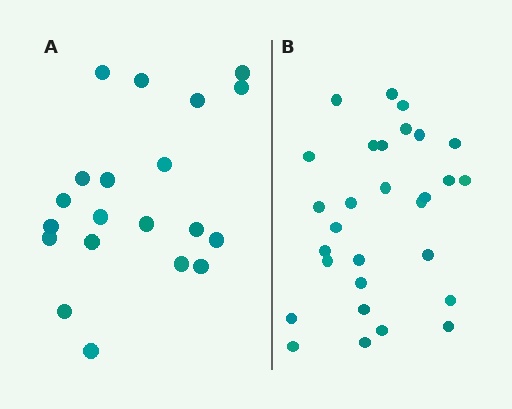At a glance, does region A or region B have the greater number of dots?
Region B (the right region) has more dots.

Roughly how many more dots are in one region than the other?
Region B has roughly 8 or so more dots than region A.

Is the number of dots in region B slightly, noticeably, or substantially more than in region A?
Region B has substantially more. The ratio is roughly 1.4 to 1.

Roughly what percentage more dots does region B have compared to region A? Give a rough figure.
About 45% more.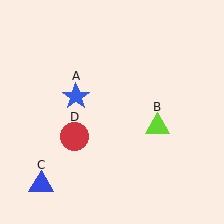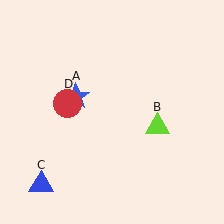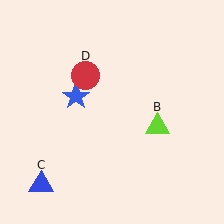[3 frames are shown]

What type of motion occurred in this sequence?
The red circle (object D) rotated clockwise around the center of the scene.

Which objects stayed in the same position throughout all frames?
Blue star (object A) and lime triangle (object B) and blue triangle (object C) remained stationary.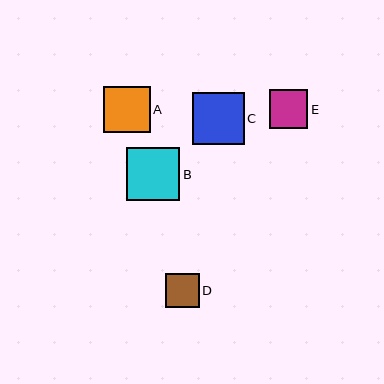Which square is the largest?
Square B is the largest with a size of approximately 53 pixels.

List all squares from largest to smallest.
From largest to smallest: B, C, A, E, D.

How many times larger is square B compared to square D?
Square B is approximately 1.6 times the size of square D.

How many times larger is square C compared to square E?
Square C is approximately 1.3 times the size of square E.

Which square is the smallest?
Square D is the smallest with a size of approximately 34 pixels.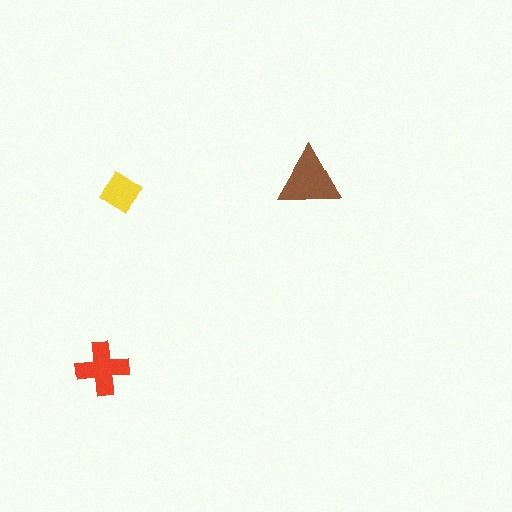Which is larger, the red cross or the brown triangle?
The brown triangle.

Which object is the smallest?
The yellow diamond.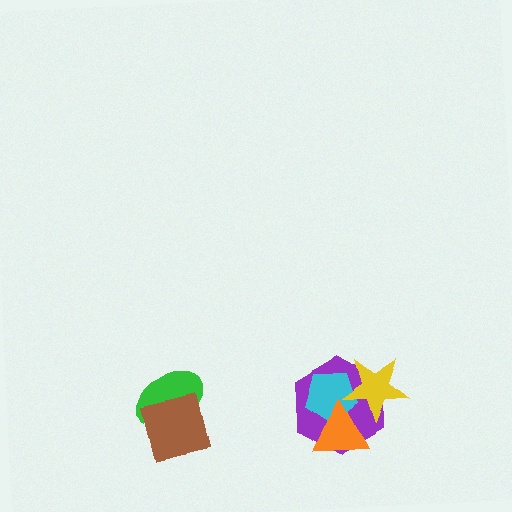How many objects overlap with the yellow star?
3 objects overlap with the yellow star.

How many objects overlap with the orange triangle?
3 objects overlap with the orange triangle.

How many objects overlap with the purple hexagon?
3 objects overlap with the purple hexagon.